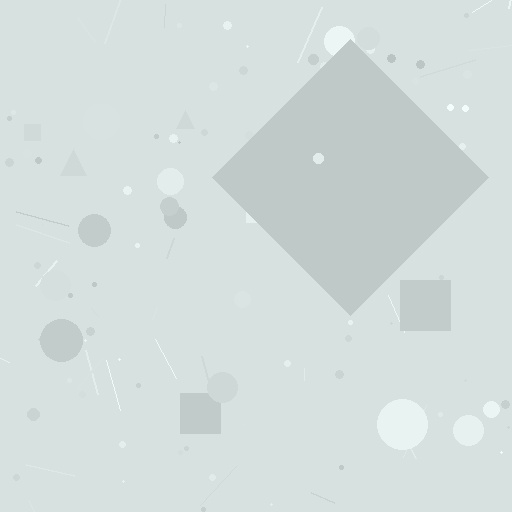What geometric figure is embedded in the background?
A diamond is embedded in the background.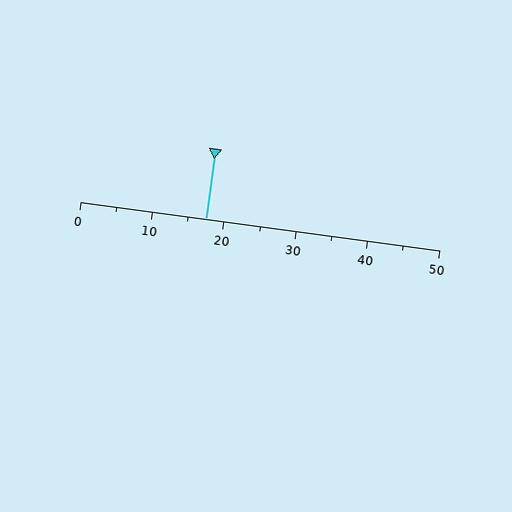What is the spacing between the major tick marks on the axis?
The major ticks are spaced 10 apart.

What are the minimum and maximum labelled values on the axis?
The axis runs from 0 to 50.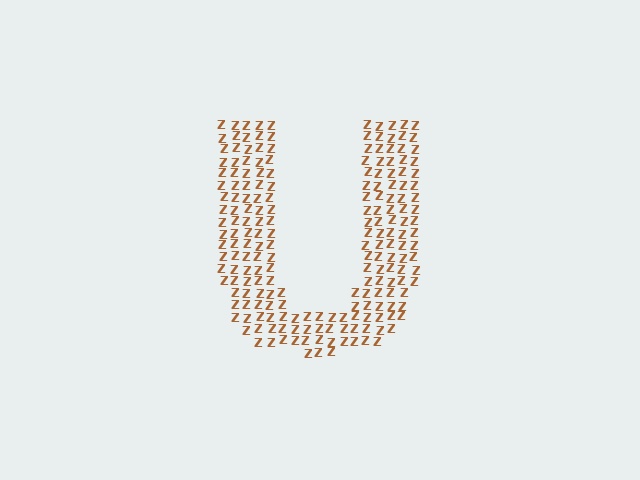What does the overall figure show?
The overall figure shows the letter U.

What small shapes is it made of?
It is made of small letter Z's.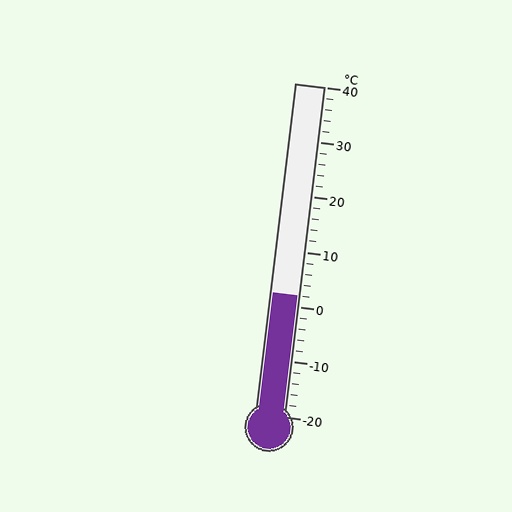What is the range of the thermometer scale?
The thermometer scale ranges from -20°C to 40°C.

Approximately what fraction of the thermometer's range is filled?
The thermometer is filled to approximately 35% of its range.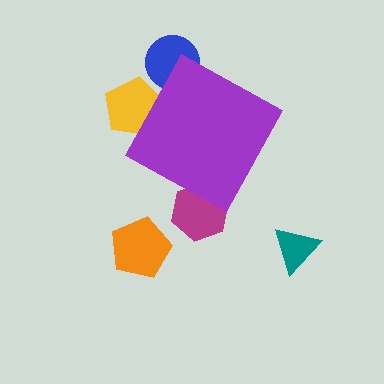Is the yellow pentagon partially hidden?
Yes, the yellow pentagon is partially hidden behind the purple diamond.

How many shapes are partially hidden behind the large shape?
3 shapes are partially hidden.